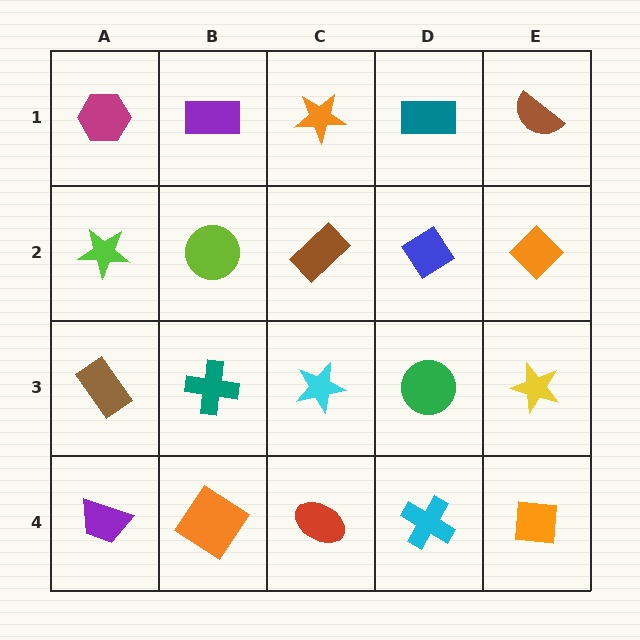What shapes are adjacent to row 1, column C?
A brown rectangle (row 2, column C), a purple rectangle (row 1, column B), a teal rectangle (row 1, column D).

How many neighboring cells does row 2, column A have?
3.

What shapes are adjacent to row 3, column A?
A lime star (row 2, column A), a purple trapezoid (row 4, column A), a teal cross (row 3, column B).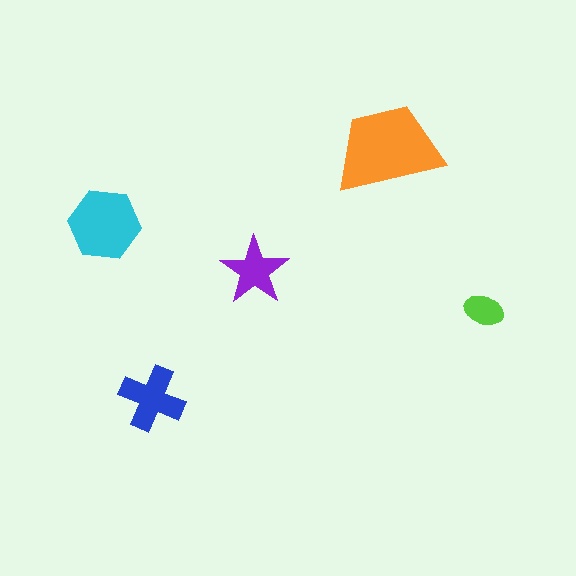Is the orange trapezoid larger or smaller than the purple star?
Larger.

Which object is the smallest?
The lime ellipse.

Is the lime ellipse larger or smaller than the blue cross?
Smaller.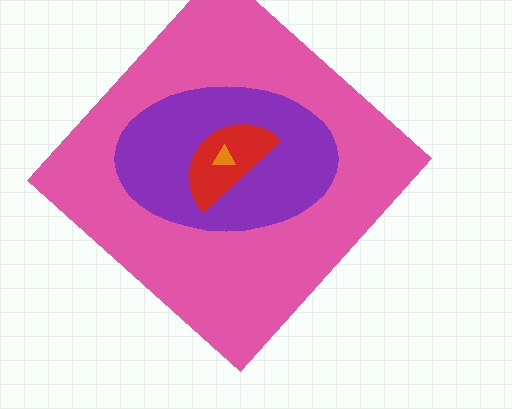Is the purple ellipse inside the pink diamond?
Yes.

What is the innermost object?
The orange triangle.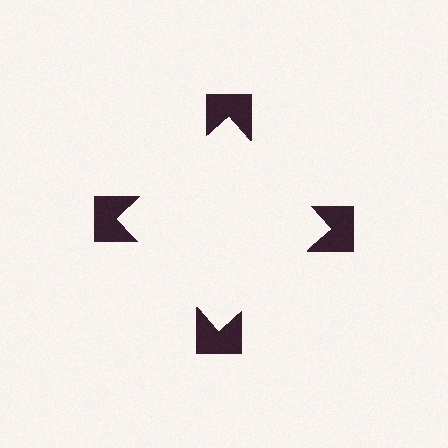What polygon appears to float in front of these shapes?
An illusory square — its edges are inferred from the aligned wedge cuts in the notched squares, not physically drawn.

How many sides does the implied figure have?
4 sides.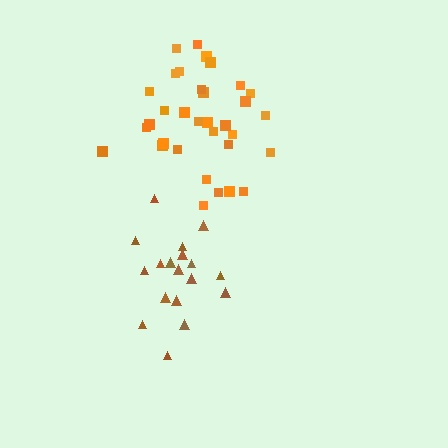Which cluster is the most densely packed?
Orange.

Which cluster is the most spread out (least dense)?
Brown.